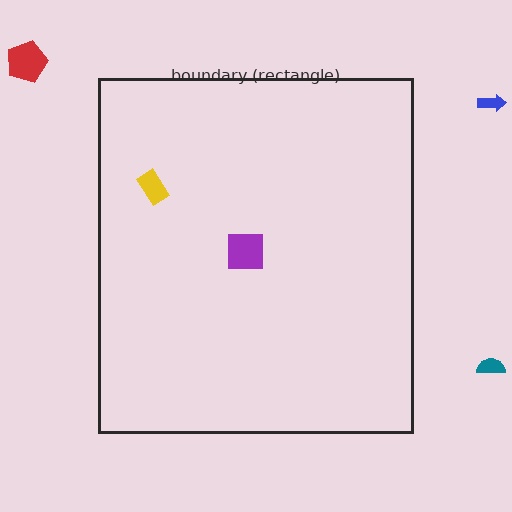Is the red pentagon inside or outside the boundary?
Outside.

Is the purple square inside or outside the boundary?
Inside.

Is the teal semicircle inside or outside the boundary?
Outside.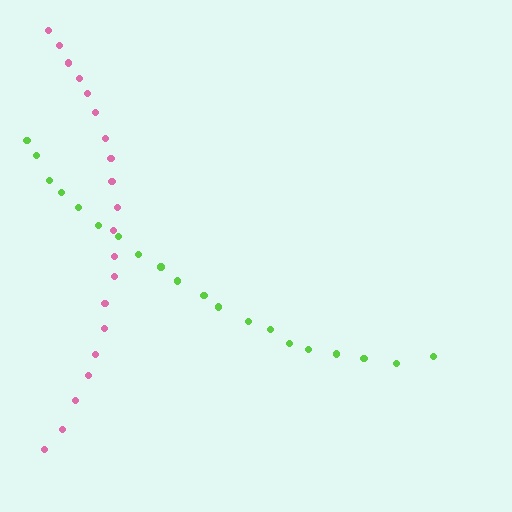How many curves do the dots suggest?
There are 2 distinct paths.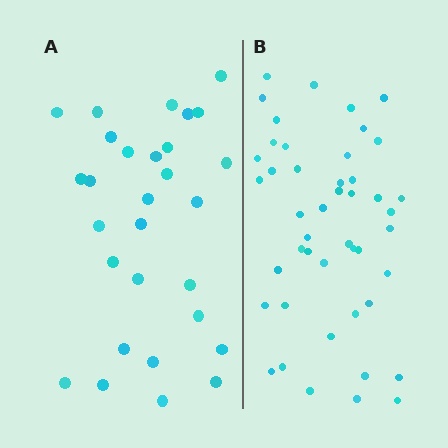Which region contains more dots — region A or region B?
Region B (the right region) has more dots.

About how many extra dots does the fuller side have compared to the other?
Region B has approximately 15 more dots than region A.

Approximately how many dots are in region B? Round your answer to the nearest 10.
About 50 dots. (The exact count is 46, which rounds to 50.)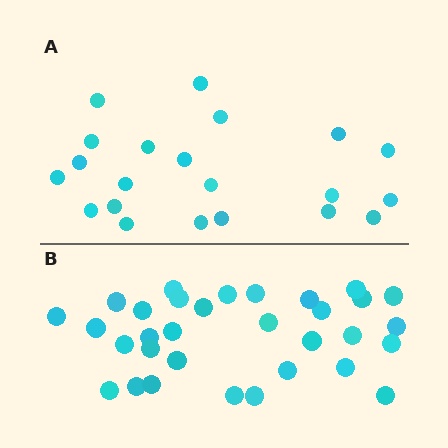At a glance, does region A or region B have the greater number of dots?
Region B (the bottom region) has more dots.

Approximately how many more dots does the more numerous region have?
Region B has roughly 12 or so more dots than region A.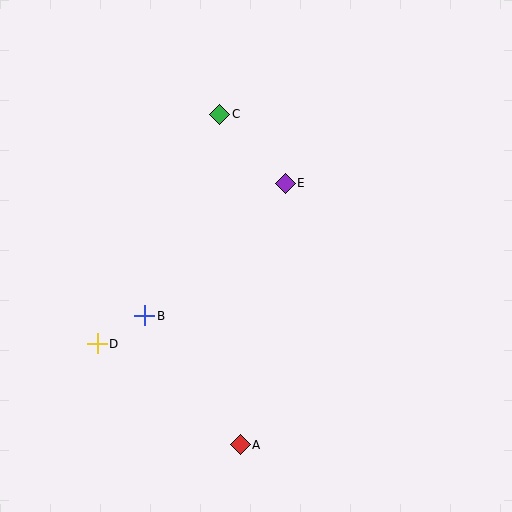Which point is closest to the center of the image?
Point E at (285, 183) is closest to the center.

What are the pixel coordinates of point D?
Point D is at (97, 344).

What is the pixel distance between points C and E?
The distance between C and E is 95 pixels.